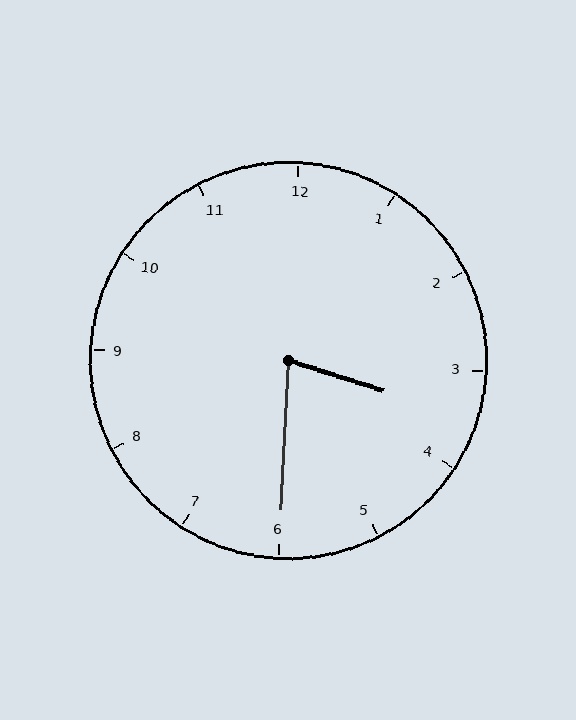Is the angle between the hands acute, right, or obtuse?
It is acute.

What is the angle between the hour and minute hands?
Approximately 75 degrees.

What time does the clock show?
3:30.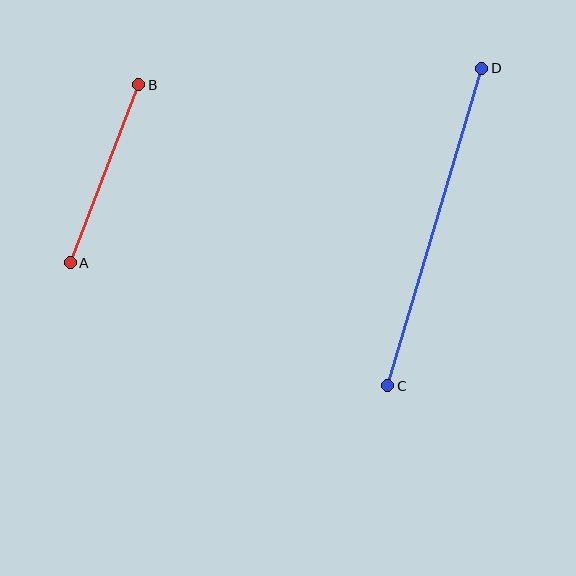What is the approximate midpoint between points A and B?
The midpoint is at approximately (105, 174) pixels.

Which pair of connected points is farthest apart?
Points C and D are farthest apart.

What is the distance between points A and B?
The distance is approximately 191 pixels.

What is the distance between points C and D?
The distance is approximately 331 pixels.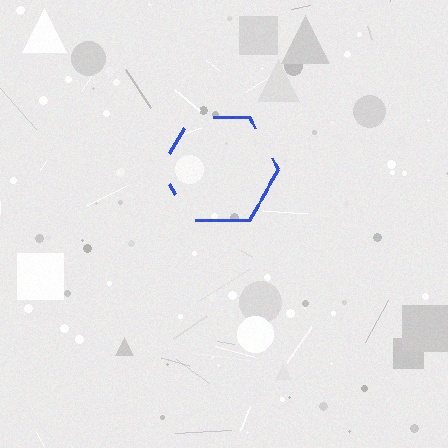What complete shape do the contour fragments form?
The contour fragments form a hexagon.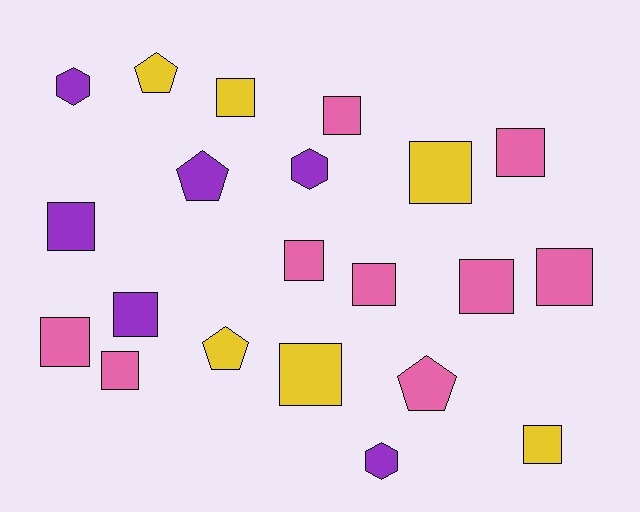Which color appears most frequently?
Pink, with 9 objects.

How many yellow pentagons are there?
There are 2 yellow pentagons.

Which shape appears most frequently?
Square, with 14 objects.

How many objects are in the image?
There are 21 objects.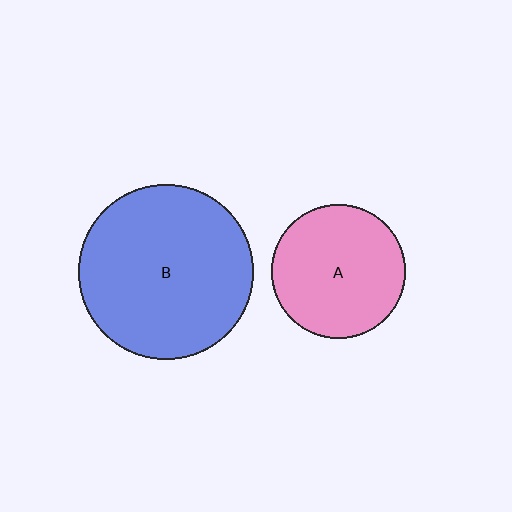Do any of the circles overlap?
No, none of the circles overlap.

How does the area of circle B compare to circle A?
Approximately 1.7 times.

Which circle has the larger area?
Circle B (blue).